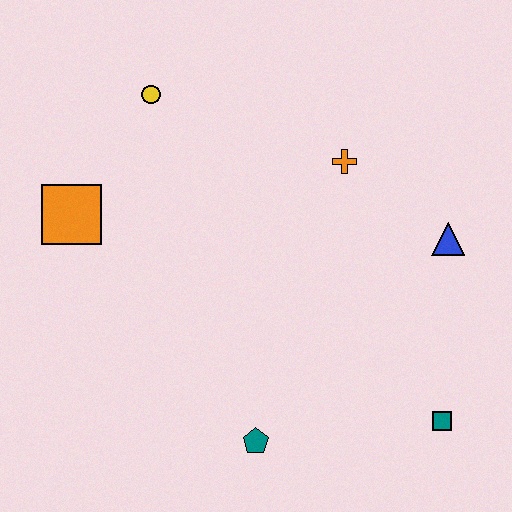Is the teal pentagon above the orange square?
No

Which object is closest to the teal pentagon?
The teal square is closest to the teal pentagon.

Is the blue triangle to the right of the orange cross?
Yes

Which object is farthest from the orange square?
The teal square is farthest from the orange square.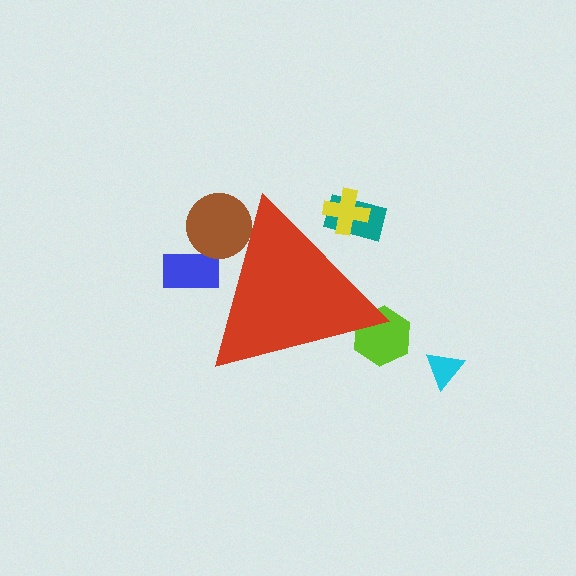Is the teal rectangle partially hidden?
Yes, the teal rectangle is partially hidden behind the red triangle.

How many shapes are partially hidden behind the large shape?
5 shapes are partially hidden.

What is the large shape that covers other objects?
A red triangle.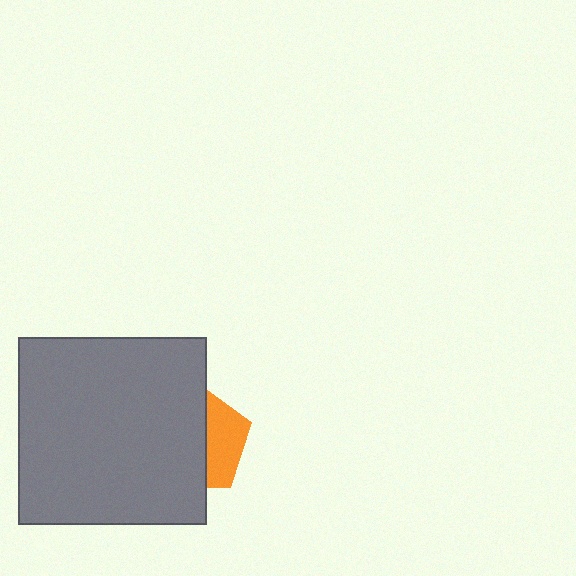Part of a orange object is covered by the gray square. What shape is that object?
It is a pentagon.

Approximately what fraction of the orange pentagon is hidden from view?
Roughly 64% of the orange pentagon is hidden behind the gray square.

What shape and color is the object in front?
The object in front is a gray square.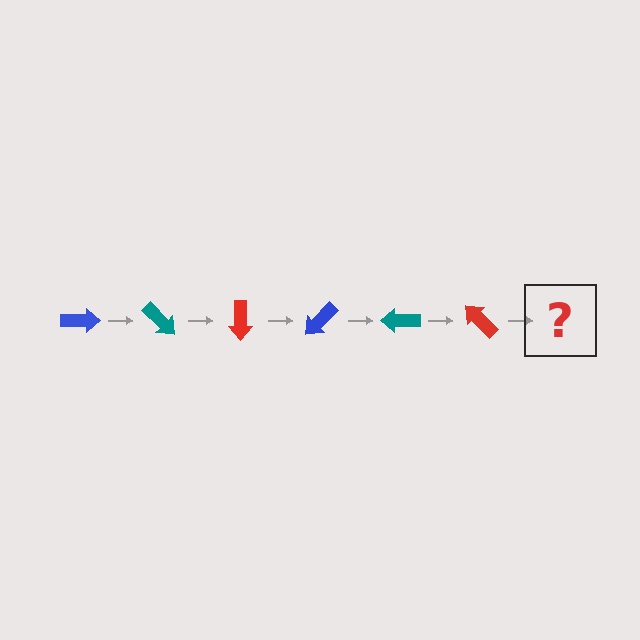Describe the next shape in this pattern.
It should be a blue arrow, rotated 270 degrees from the start.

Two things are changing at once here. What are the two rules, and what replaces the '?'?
The two rules are that it rotates 45 degrees each step and the color cycles through blue, teal, and red. The '?' should be a blue arrow, rotated 270 degrees from the start.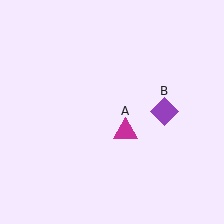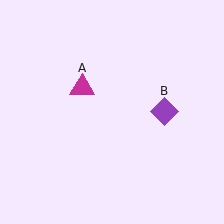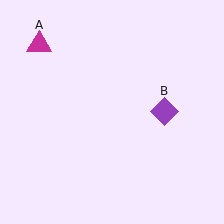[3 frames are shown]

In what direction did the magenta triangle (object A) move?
The magenta triangle (object A) moved up and to the left.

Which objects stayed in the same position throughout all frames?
Purple diamond (object B) remained stationary.